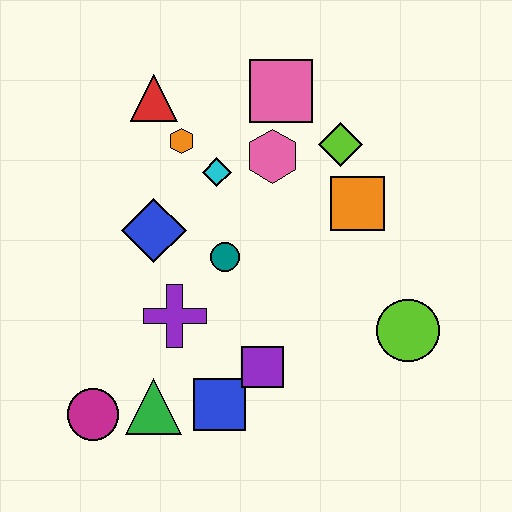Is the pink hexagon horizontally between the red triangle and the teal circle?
No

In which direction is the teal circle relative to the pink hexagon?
The teal circle is below the pink hexagon.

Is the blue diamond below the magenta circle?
No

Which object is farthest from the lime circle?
The red triangle is farthest from the lime circle.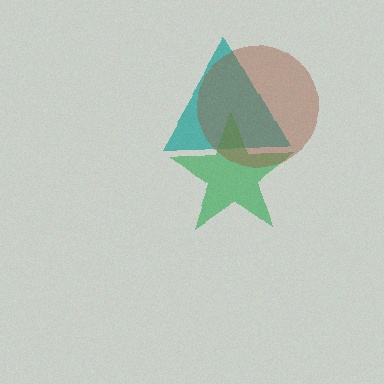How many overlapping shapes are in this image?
There are 3 overlapping shapes in the image.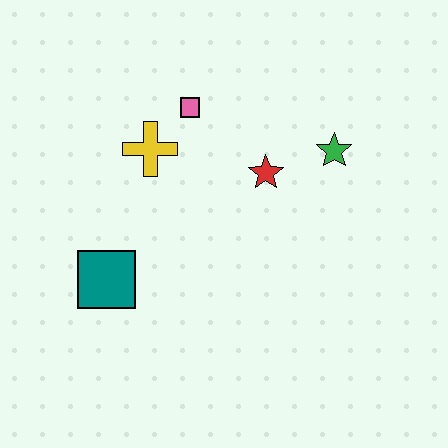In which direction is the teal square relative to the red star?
The teal square is to the left of the red star.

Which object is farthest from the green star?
The teal square is farthest from the green star.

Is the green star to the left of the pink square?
No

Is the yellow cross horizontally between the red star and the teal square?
Yes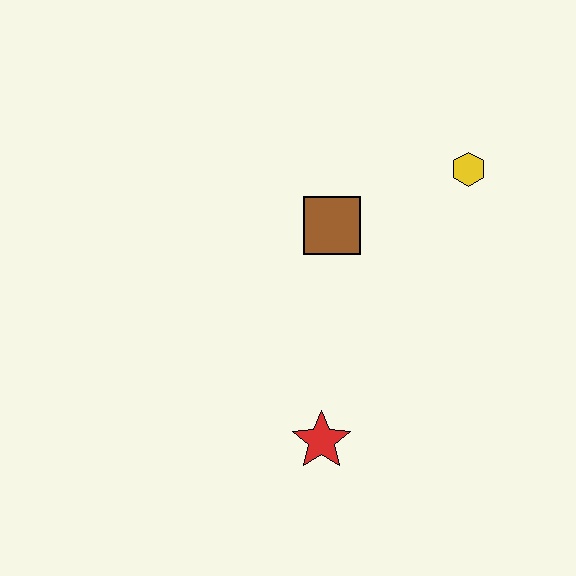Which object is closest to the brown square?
The yellow hexagon is closest to the brown square.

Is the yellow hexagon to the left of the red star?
No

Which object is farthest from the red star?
The yellow hexagon is farthest from the red star.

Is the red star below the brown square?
Yes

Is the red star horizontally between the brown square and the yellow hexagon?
No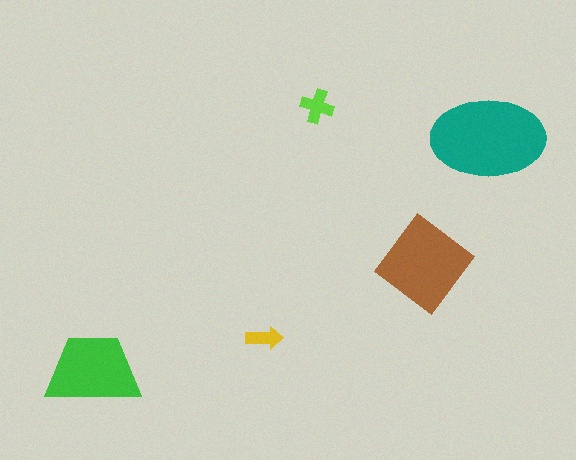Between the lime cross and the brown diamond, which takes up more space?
The brown diamond.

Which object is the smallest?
The yellow arrow.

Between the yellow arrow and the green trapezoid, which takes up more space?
The green trapezoid.